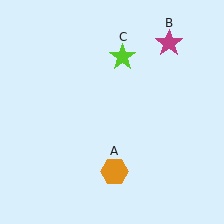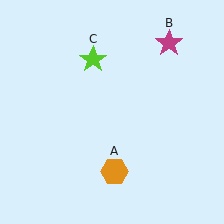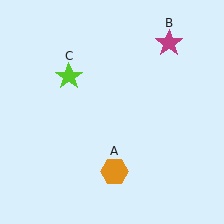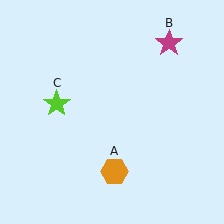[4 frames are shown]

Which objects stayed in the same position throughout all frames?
Orange hexagon (object A) and magenta star (object B) remained stationary.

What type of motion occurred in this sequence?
The lime star (object C) rotated counterclockwise around the center of the scene.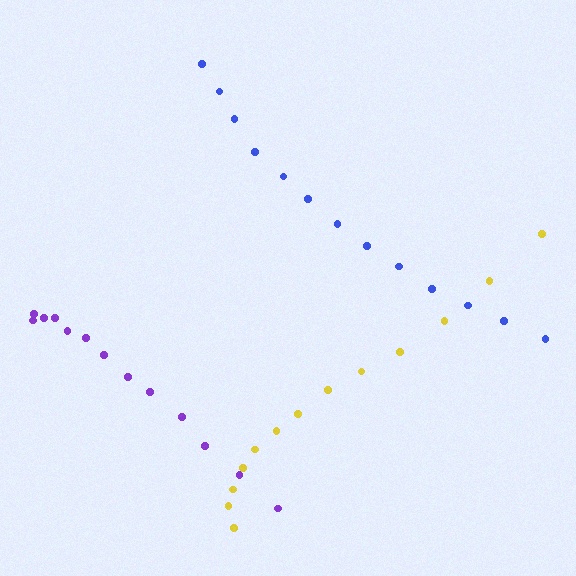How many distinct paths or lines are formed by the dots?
There are 3 distinct paths.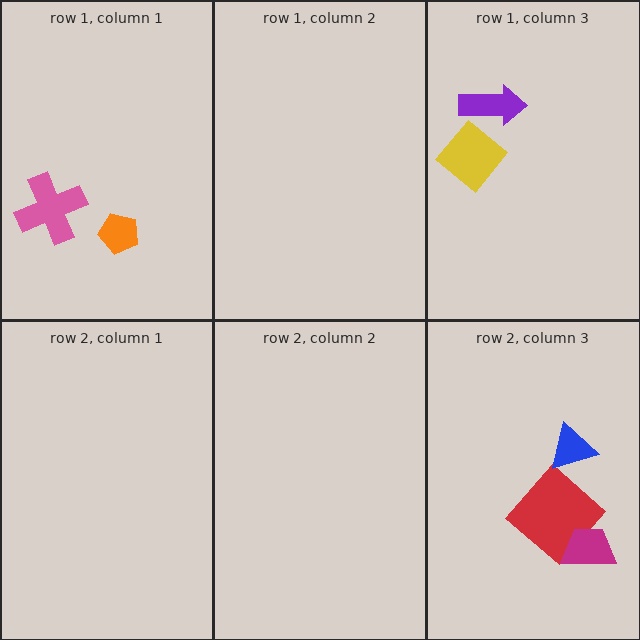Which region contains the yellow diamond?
The row 1, column 3 region.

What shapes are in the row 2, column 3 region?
The red diamond, the blue triangle, the magenta trapezoid.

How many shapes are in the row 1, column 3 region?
2.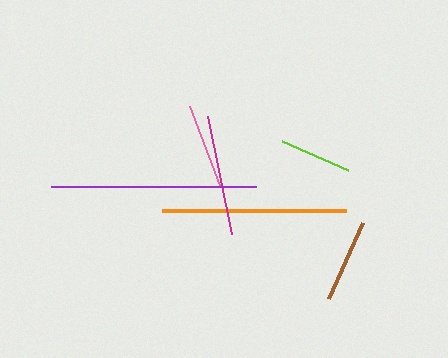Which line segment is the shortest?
The lime line is the shortest at approximately 72 pixels.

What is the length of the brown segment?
The brown segment is approximately 83 pixels long.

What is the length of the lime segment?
The lime segment is approximately 72 pixels long.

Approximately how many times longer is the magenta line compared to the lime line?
The magenta line is approximately 1.7 times the length of the lime line.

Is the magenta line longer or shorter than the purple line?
The purple line is longer than the magenta line.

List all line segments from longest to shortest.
From longest to shortest: purple, orange, magenta, pink, brown, lime.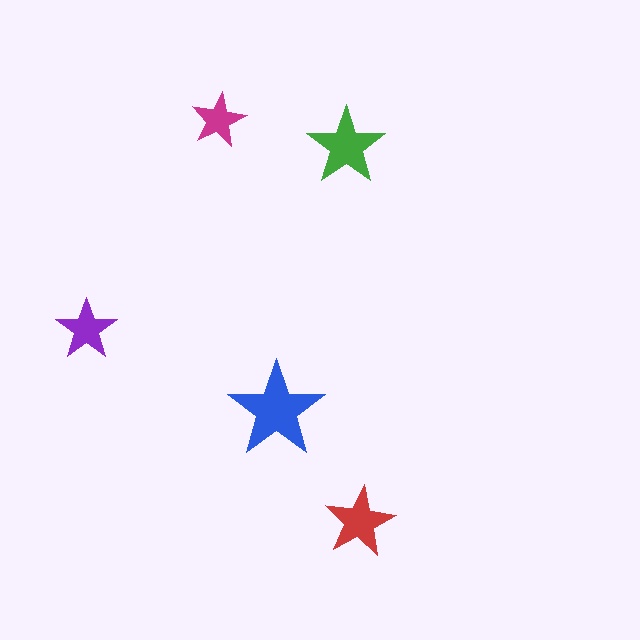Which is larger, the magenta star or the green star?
The green one.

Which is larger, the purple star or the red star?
The red one.